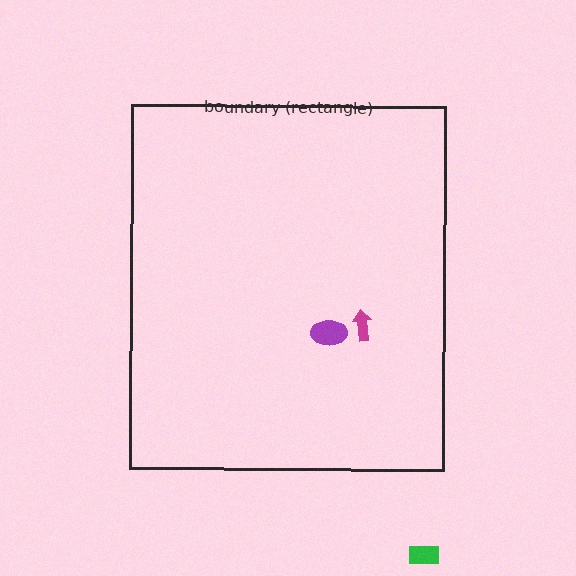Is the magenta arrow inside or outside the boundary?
Inside.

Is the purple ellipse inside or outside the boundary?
Inside.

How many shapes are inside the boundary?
2 inside, 1 outside.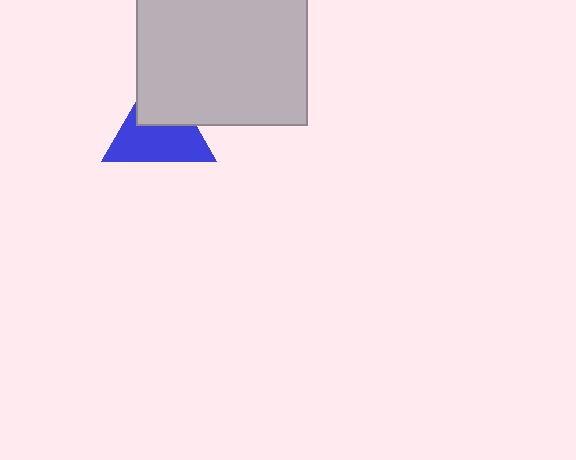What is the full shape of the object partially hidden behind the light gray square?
The partially hidden object is a blue triangle.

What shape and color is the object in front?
The object in front is a light gray square.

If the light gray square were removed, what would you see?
You would see the complete blue triangle.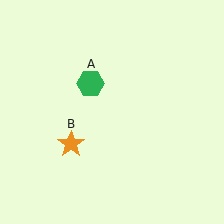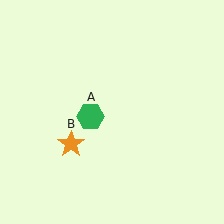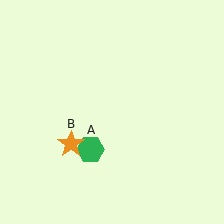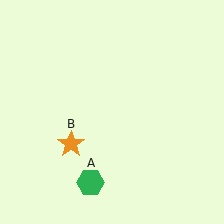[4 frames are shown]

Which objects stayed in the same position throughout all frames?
Orange star (object B) remained stationary.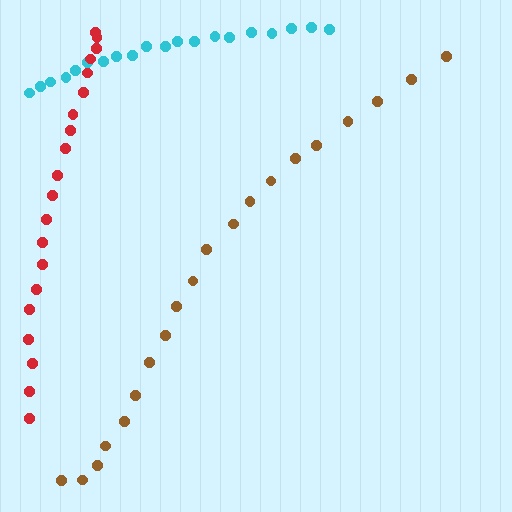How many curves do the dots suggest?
There are 3 distinct paths.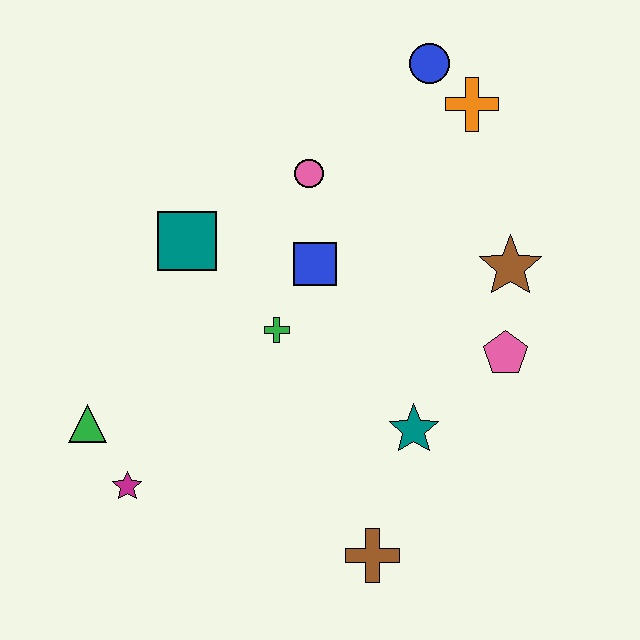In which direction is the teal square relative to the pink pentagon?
The teal square is to the left of the pink pentagon.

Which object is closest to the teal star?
The pink pentagon is closest to the teal star.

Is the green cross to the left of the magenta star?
No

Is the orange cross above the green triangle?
Yes